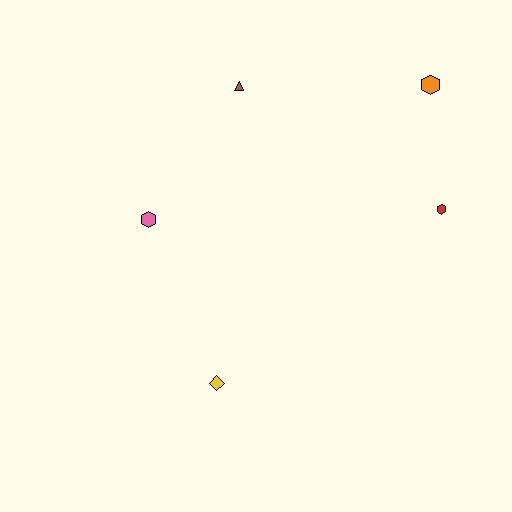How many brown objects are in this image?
There is 1 brown object.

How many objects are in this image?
There are 5 objects.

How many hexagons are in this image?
There are 3 hexagons.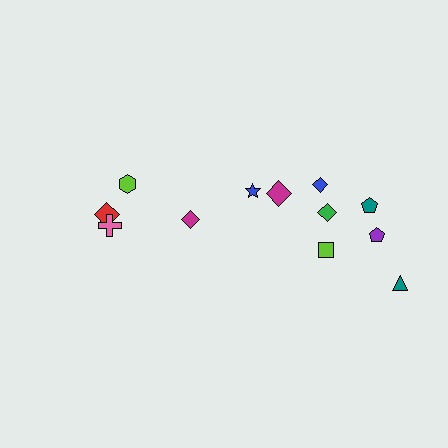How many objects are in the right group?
There are 8 objects.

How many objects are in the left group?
There are 4 objects.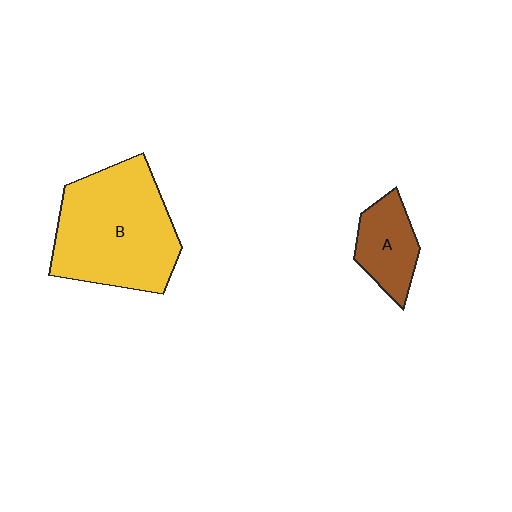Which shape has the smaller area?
Shape A (brown).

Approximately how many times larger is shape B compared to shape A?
Approximately 2.7 times.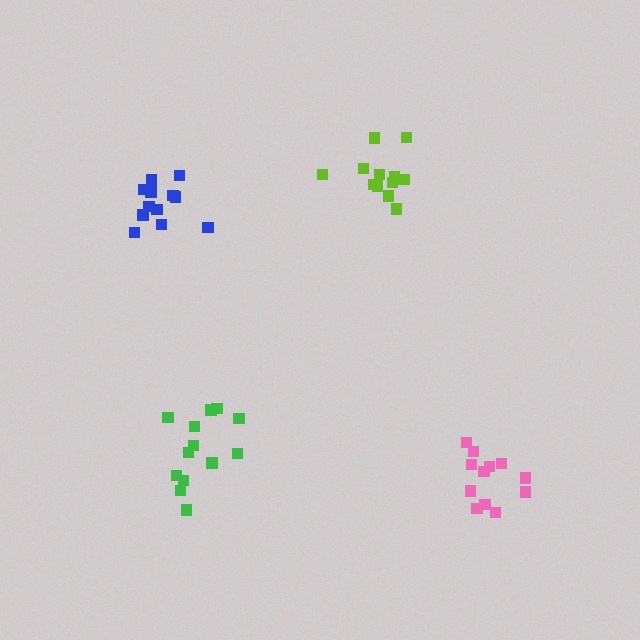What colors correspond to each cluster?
The clusters are colored: green, blue, pink, lime.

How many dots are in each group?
Group 1: 13 dots, Group 2: 12 dots, Group 3: 12 dots, Group 4: 13 dots (50 total).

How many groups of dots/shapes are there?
There are 4 groups.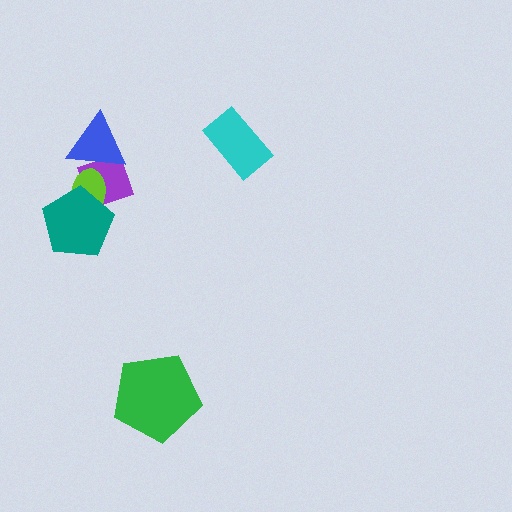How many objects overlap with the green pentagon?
0 objects overlap with the green pentagon.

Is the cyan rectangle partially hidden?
No, no other shape covers it.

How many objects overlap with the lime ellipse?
3 objects overlap with the lime ellipse.